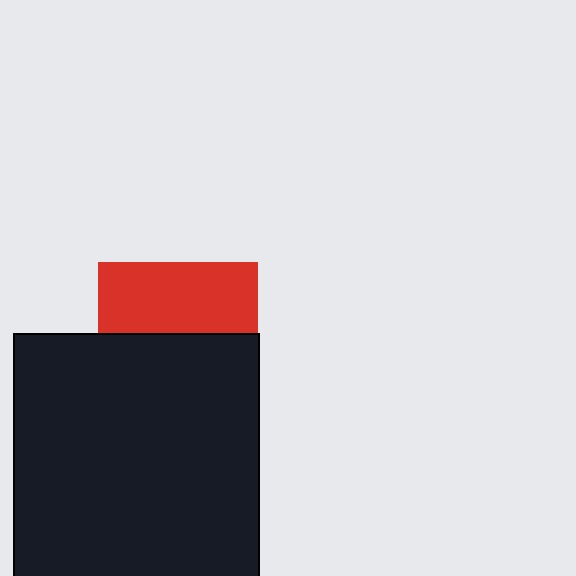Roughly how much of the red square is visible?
About half of it is visible (roughly 45%).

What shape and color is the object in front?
The object in front is a black rectangle.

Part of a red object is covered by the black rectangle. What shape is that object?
It is a square.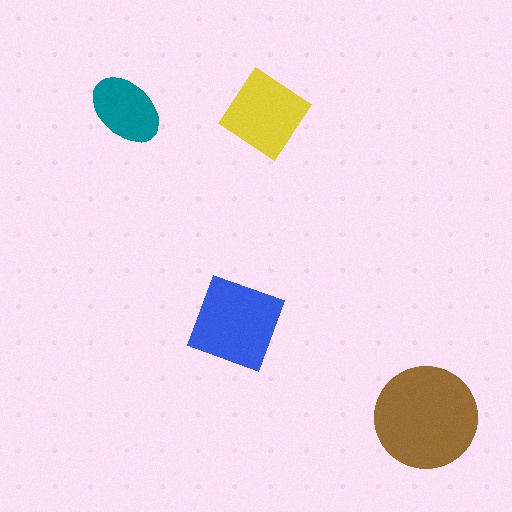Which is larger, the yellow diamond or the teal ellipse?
The yellow diamond.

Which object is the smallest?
The teal ellipse.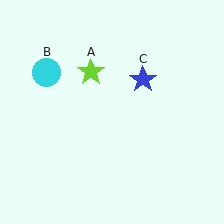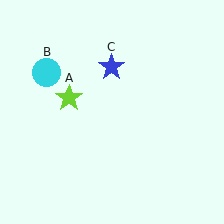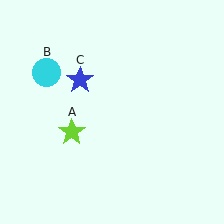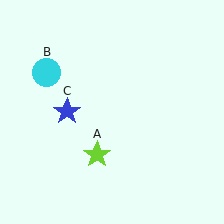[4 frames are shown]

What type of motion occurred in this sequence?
The lime star (object A), blue star (object C) rotated counterclockwise around the center of the scene.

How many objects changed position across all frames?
2 objects changed position: lime star (object A), blue star (object C).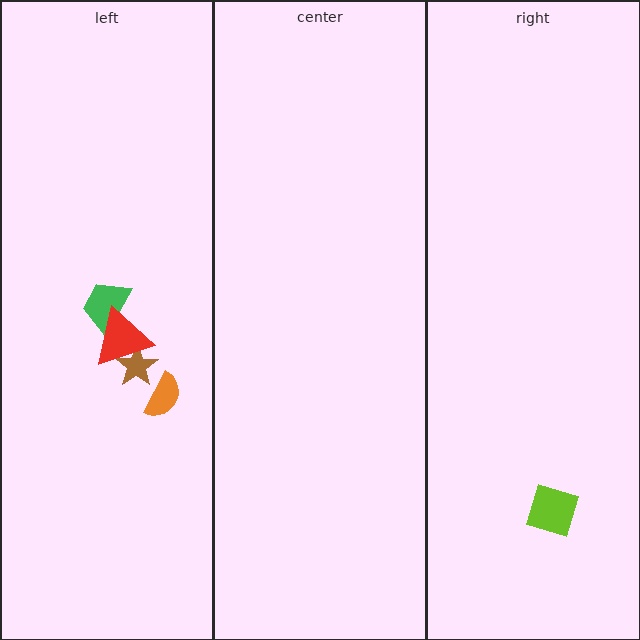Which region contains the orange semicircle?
The left region.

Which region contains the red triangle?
The left region.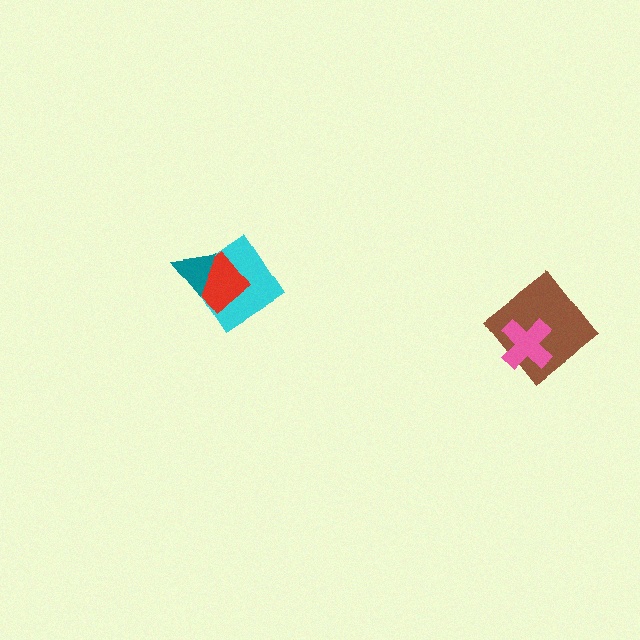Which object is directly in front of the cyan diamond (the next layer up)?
The red diamond is directly in front of the cyan diamond.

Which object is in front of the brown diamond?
The pink cross is in front of the brown diamond.